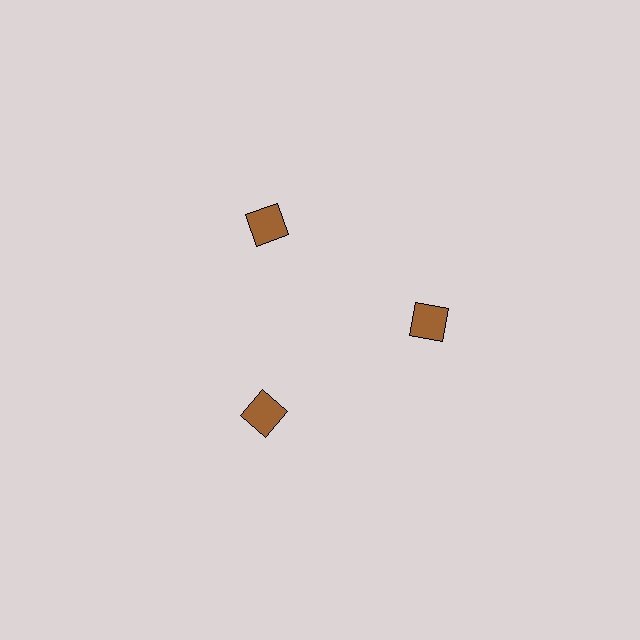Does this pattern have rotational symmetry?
Yes, this pattern has 3-fold rotational symmetry. It looks the same after rotating 120 degrees around the center.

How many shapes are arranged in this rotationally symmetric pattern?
There are 3 shapes, arranged in 3 groups of 1.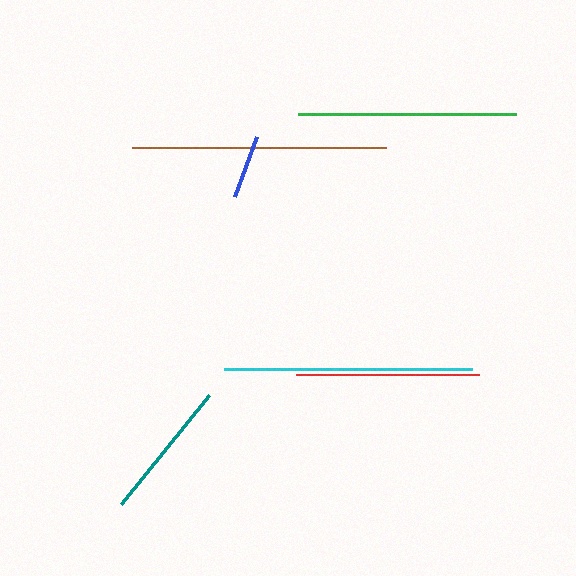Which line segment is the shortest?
The blue line is the shortest at approximately 64 pixels.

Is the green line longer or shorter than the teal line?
The green line is longer than the teal line.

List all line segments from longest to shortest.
From longest to shortest: brown, cyan, green, red, teal, blue.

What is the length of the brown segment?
The brown segment is approximately 253 pixels long.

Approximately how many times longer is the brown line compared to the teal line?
The brown line is approximately 1.8 times the length of the teal line.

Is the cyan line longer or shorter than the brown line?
The brown line is longer than the cyan line.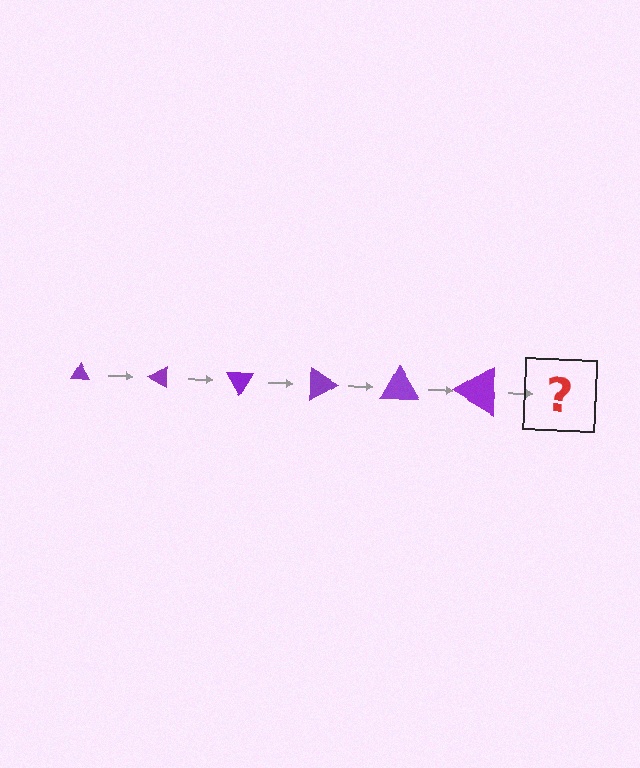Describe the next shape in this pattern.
It should be a triangle, larger than the previous one and rotated 180 degrees from the start.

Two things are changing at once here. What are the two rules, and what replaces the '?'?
The two rules are that the triangle grows larger each step and it rotates 30 degrees each step. The '?' should be a triangle, larger than the previous one and rotated 180 degrees from the start.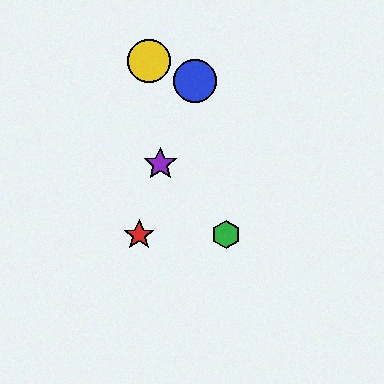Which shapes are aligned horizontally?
The red star, the green hexagon are aligned horizontally.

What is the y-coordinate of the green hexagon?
The green hexagon is at y≈235.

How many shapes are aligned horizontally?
2 shapes (the red star, the green hexagon) are aligned horizontally.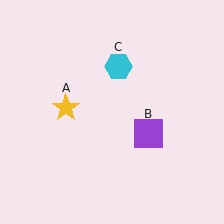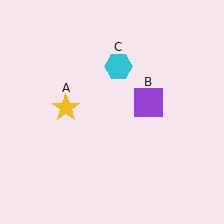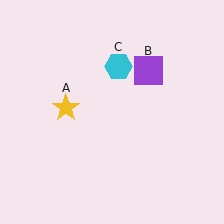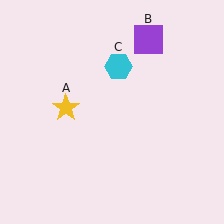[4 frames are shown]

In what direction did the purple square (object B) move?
The purple square (object B) moved up.